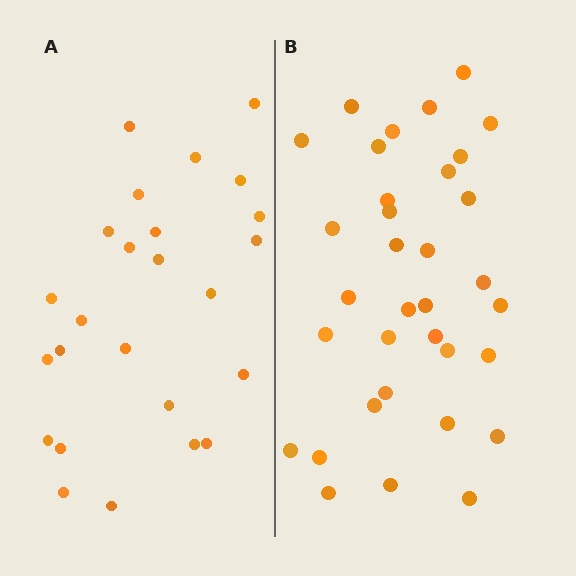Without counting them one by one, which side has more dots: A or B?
Region B (the right region) has more dots.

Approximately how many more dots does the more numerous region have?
Region B has roughly 8 or so more dots than region A.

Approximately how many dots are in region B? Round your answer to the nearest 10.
About 30 dots. (The exact count is 34, which rounds to 30.)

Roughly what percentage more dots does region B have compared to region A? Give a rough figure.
About 35% more.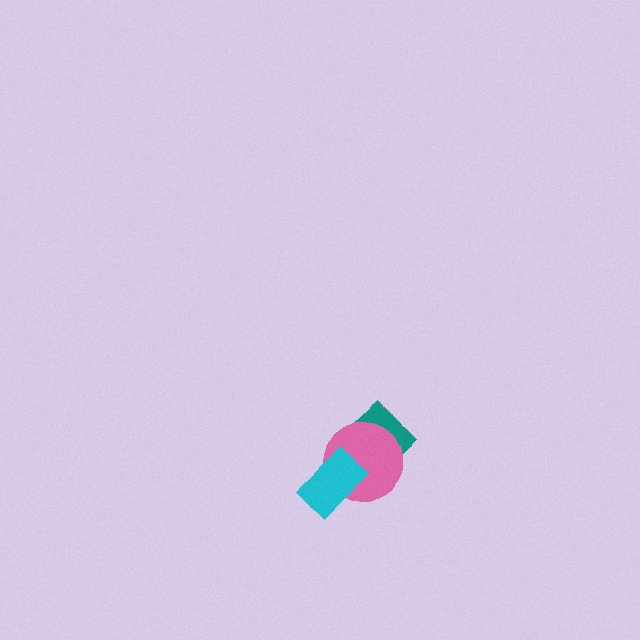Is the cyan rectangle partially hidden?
No, no other shape covers it.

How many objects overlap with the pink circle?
2 objects overlap with the pink circle.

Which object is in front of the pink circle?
The cyan rectangle is in front of the pink circle.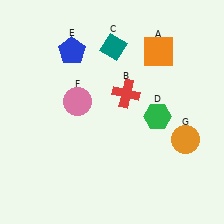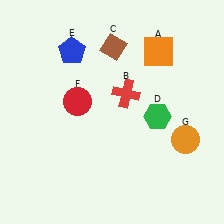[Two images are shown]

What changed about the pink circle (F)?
In Image 1, F is pink. In Image 2, it changed to red.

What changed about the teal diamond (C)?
In Image 1, C is teal. In Image 2, it changed to brown.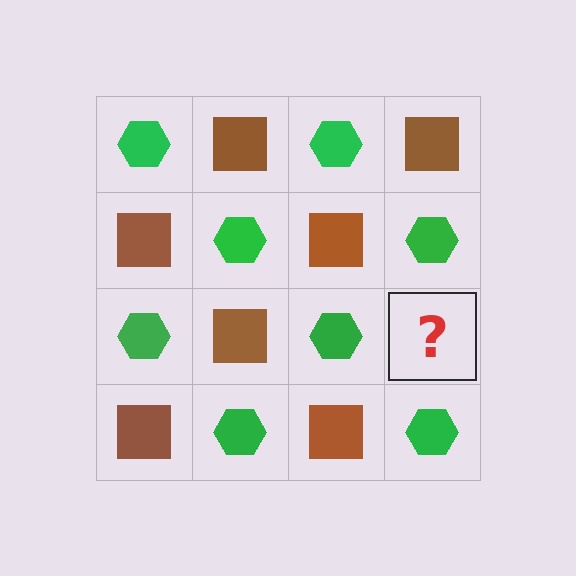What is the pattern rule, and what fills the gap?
The rule is that it alternates green hexagon and brown square in a checkerboard pattern. The gap should be filled with a brown square.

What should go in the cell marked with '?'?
The missing cell should contain a brown square.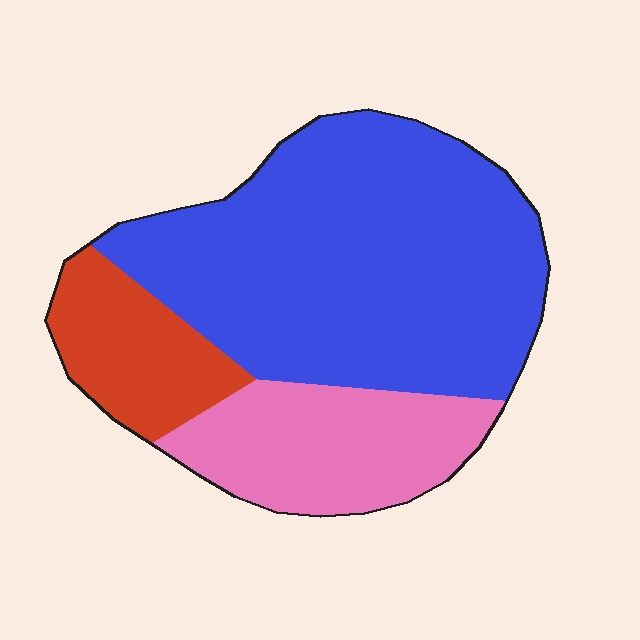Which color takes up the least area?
Red, at roughly 15%.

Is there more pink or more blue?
Blue.